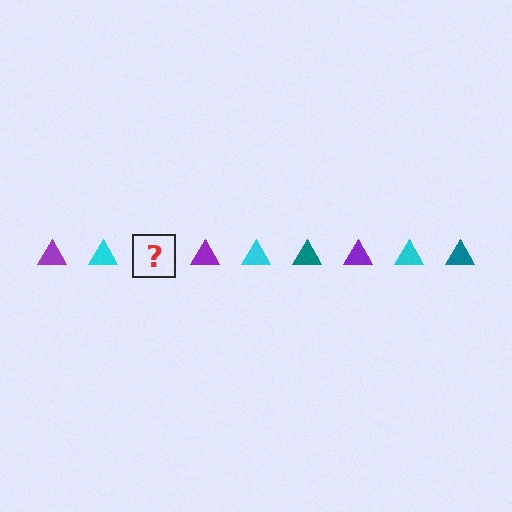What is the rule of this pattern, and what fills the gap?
The rule is that the pattern cycles through purple, cyan, teal triangles. The gap should be filled with a teal triangle.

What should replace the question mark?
The question mark should be replaced with a teal triangle.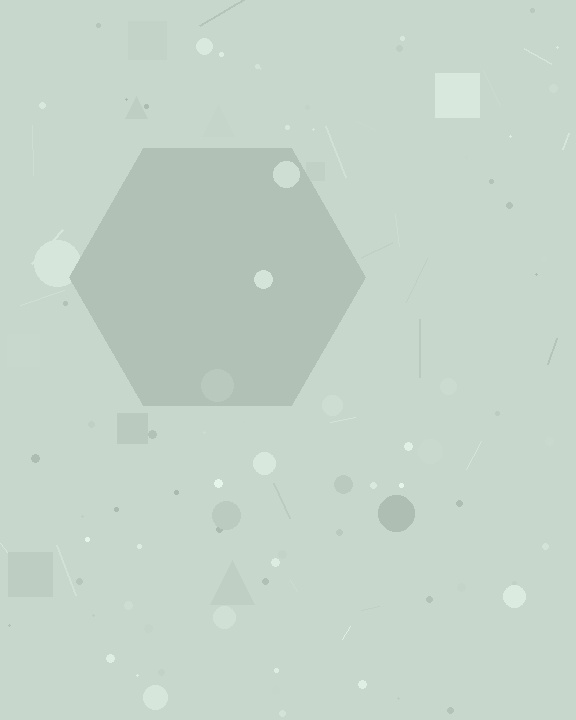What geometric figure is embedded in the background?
A hexagon is embedded in the background.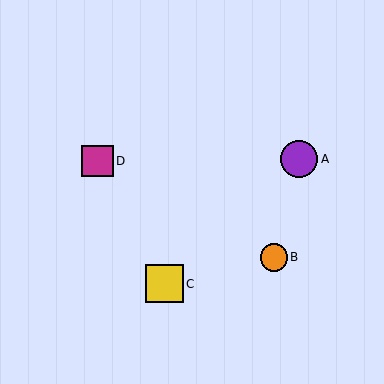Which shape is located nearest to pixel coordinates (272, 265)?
The orange circle (labeled B) at (274, 257) is nearest to that location.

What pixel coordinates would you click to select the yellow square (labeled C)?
Click at (164, 284) to select the yellow square C.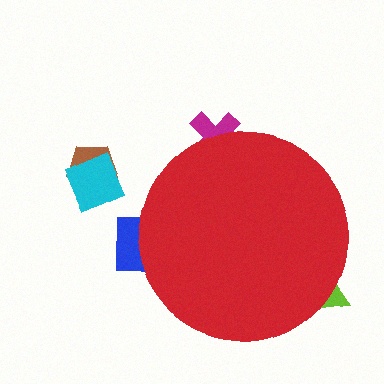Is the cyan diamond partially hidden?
No, the cyan diamond is fully visible.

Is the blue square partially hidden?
Yes, the blue square is partially hidden behind the red circle.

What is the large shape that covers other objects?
A red circle.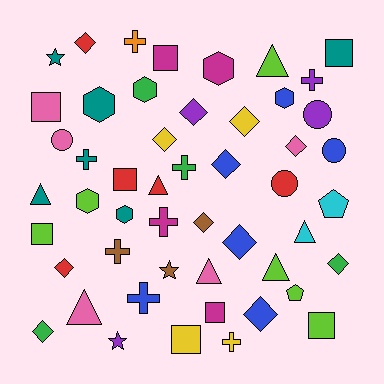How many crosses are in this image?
There are 8 crosses.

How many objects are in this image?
There are 50 objects.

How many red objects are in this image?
There are 5 red objects.